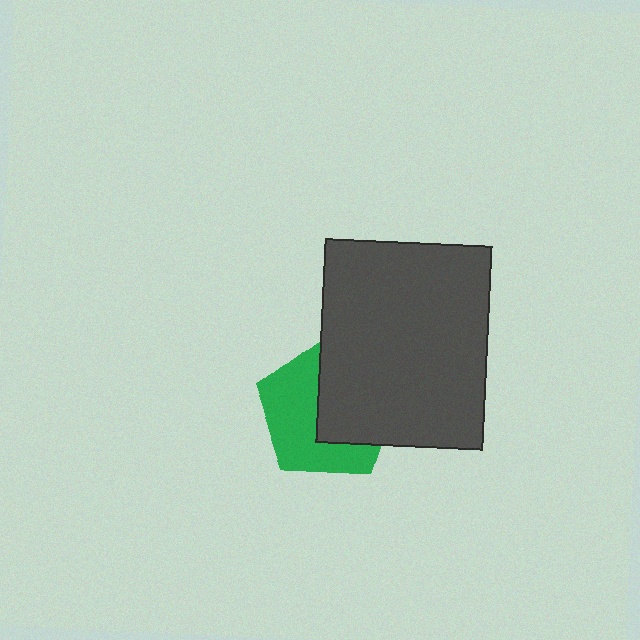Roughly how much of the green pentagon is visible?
About half of it is visible (roughly 52%).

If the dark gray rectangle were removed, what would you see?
You would see the complete green pentagon.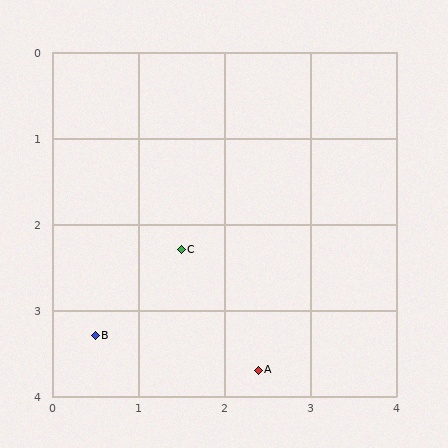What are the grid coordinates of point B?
Point B is at approximately (0.5, 3.3).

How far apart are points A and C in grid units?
Points A and C are about 1.7 grid units apart.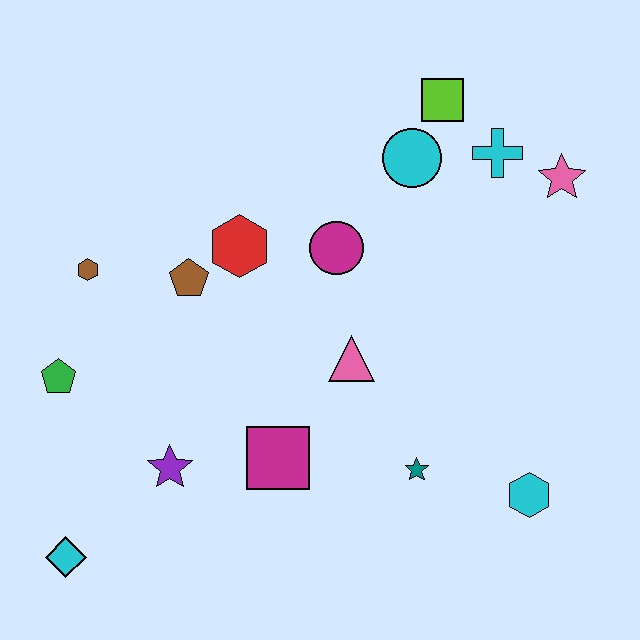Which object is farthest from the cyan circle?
The cyan diamond is farthest from the cyan circle.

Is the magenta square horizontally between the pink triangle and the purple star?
Yes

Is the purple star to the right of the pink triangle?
No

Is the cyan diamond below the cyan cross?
Yes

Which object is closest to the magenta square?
The purple star is closest to the magenta square.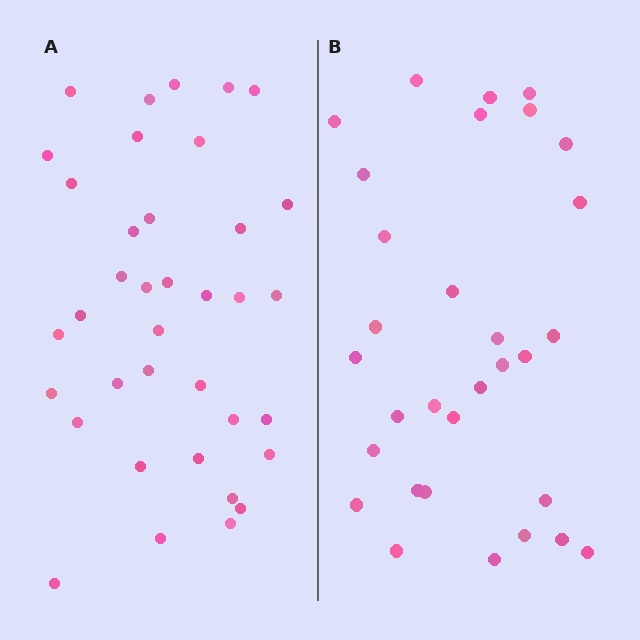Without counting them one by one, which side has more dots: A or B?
Region A (the left region) has more dots.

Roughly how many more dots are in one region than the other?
Region A has about 6 more dots than region B.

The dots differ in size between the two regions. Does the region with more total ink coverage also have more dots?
No. Region B has more total ink coverage because its dots are larger, but region A actually contains more individual dots. Total area can be misleading — the number of items is what matters here.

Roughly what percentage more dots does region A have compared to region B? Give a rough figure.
About 20% more.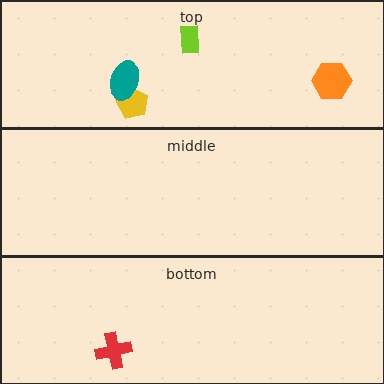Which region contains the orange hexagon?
The top region.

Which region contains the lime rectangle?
The top region.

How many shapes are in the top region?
4.